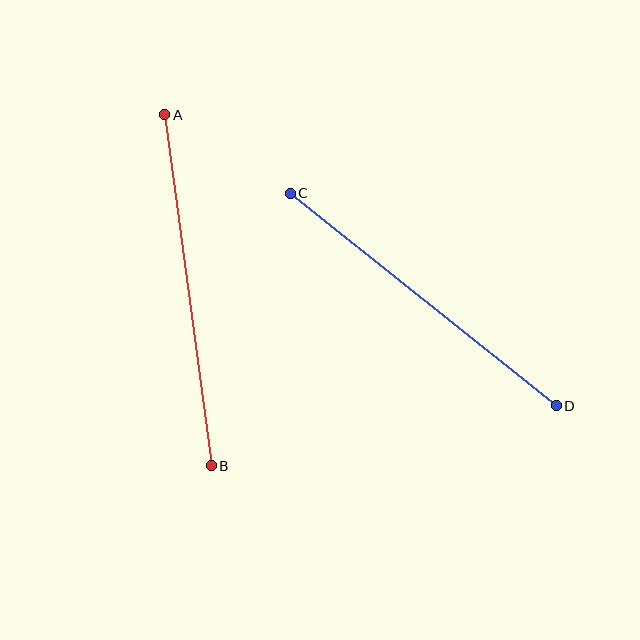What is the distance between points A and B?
The distance is approximately 354 pixels.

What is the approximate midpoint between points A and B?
The midpoint is at approximately (188, 290) pixels.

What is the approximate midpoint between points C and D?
The midpoint is at approximately (423, 299) pixels.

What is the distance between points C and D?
The distance is approximately 341 pixels.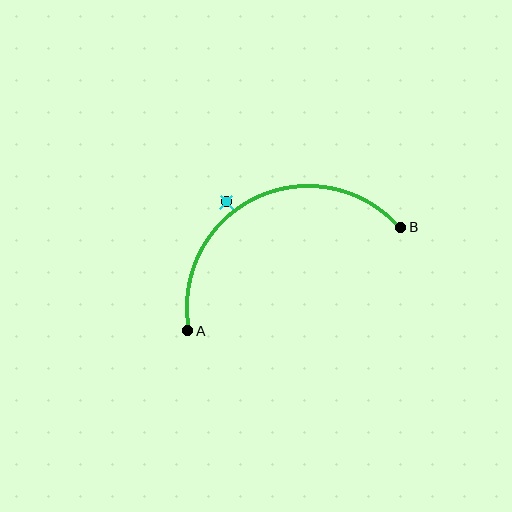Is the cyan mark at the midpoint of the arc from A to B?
No — the cyan mark does not lie on the arc at all. It sits slightly outside the curve.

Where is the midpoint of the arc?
The arc midpoint is the point on the curve farthest from the straight line joining A and B. It sits above that line.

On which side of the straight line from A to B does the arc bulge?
The arc bulges above the straight line connecting A and B.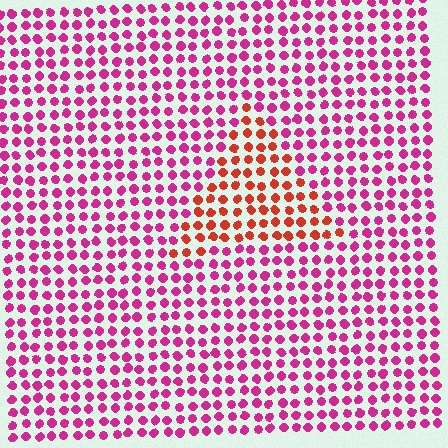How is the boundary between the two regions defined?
The boundary is defined purely by a slight shift in hue (about 43 degrees). Spacing, size, and orientation are identical on both sides.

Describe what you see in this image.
The image is filled with small magenta elements in a uniform arrangement. A triangle-shaped region is visible where the elements are tinted to a slightly different hue, forming a subtle color boundary.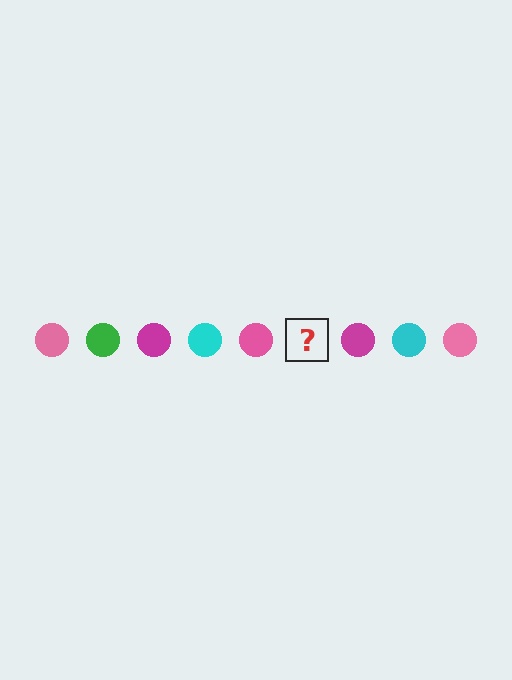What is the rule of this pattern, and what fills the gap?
The rule is that the pattern cycles through pink, green, magenta, cyan circles. The gap should be filled with a green circle.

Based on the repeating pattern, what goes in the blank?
The blank should be a green circle.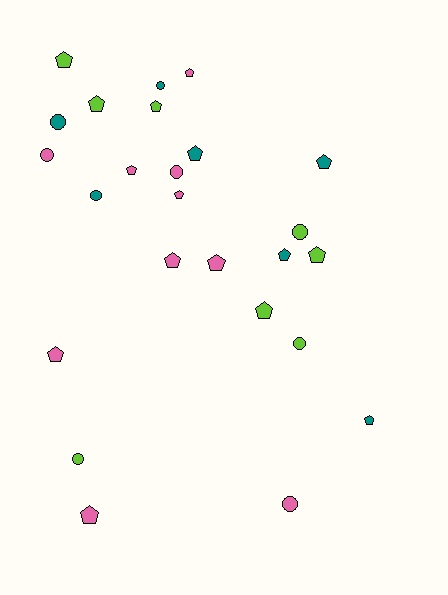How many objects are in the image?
There are 25 objects.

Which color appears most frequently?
Pink, with 10 objects.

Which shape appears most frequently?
Pentagon, with 16 objects.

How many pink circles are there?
There are 3 pink circles.